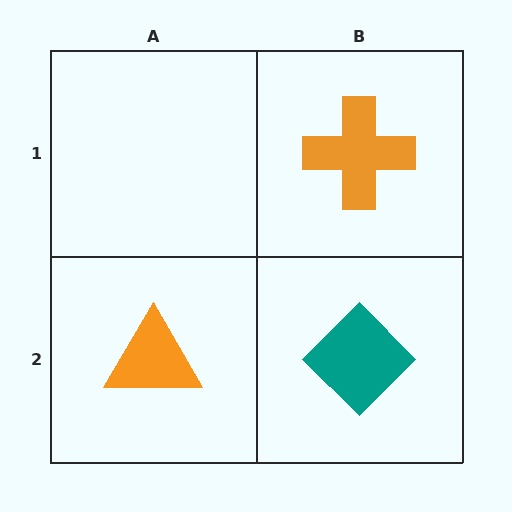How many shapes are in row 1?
1 shape.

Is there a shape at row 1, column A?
No, that cell is empty.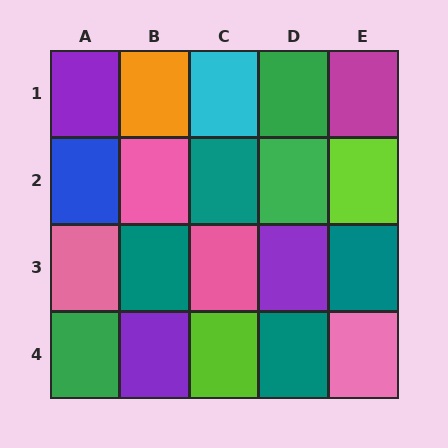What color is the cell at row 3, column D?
Purple.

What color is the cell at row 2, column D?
Green.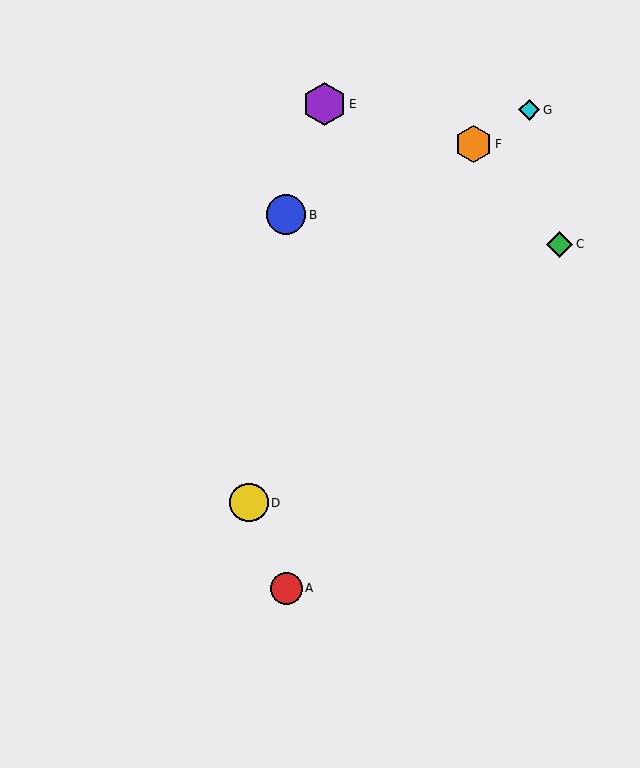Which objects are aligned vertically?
Objects A, B are aligned vertically.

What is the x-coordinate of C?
Object C is at x≈560.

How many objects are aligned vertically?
2 objects (A, B) are aligned vertically.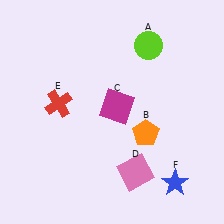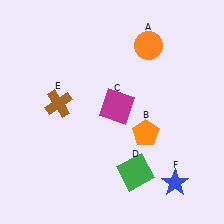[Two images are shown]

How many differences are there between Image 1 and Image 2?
There are 3 differences between the two images.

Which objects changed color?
A changed from lime to orange. D changed from pink to green. E changed from red to brown.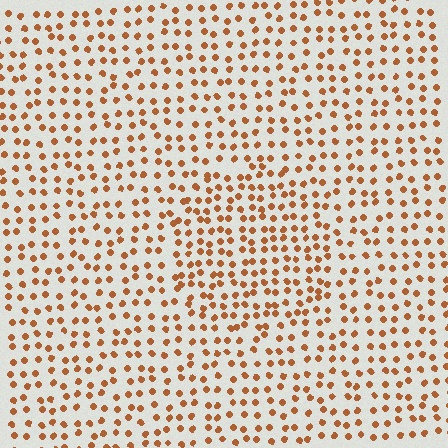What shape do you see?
I see a circle.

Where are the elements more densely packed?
The elements are more densely packed inside the circle boundary.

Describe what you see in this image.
The image contains small brown elements arranged at two different densities. A circle-shaped region is visible where the elements are more densely packed than the surrounding area.